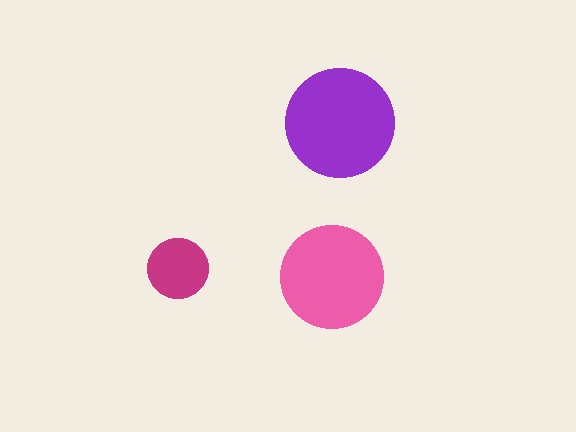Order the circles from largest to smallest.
the purple one, the pink one, the magenta one.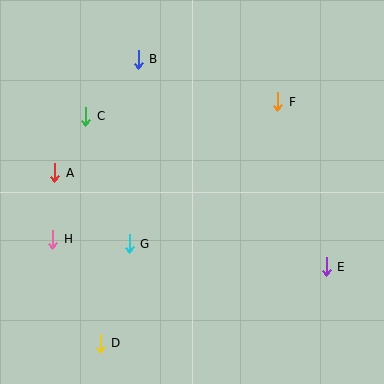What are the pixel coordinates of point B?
Point B is at (138, 59).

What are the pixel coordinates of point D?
Point D is at (100, 343).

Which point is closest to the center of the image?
Point G at (129, 244) is closest to the center.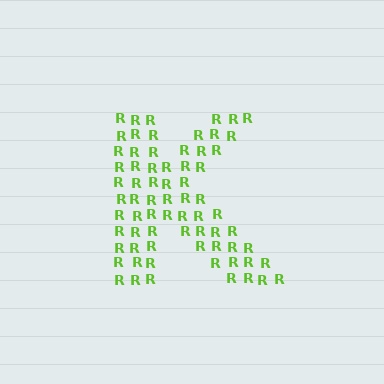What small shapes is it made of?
It is made of small letter R's.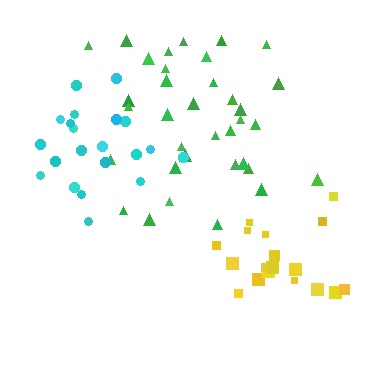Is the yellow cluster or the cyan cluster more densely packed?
Cyan.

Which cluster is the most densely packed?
Cyan.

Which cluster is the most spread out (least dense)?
Yellow.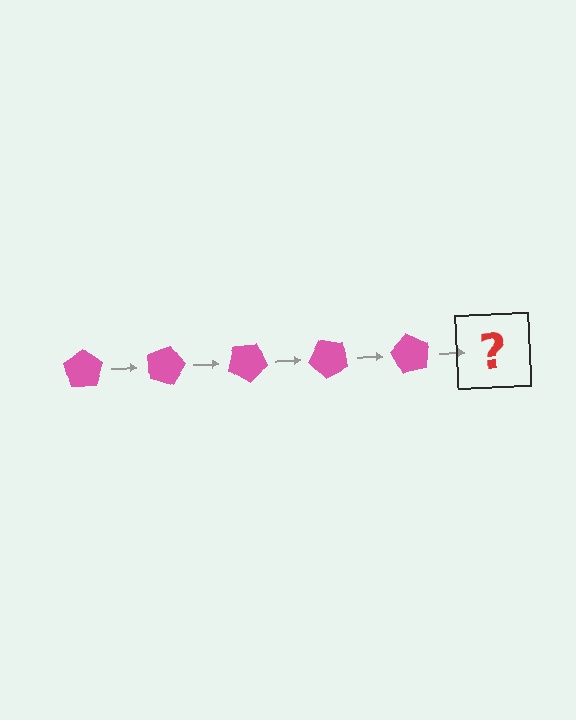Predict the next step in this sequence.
The next step is a pink pentagon rotated 75 degrees.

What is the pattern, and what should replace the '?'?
The pattern is that the pentagon rotates 15 degrees each step. The '?' should be a pink pentagon rotated 75 degrees.